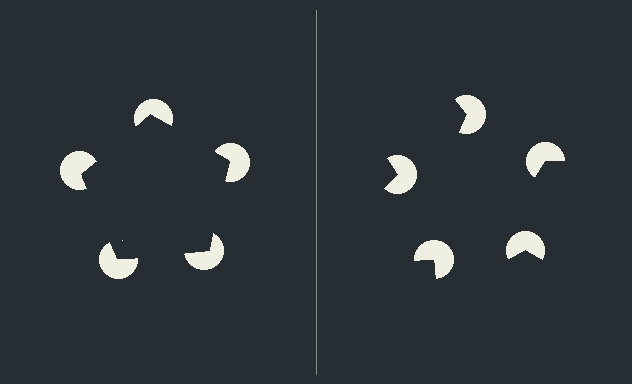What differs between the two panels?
The pac-man discs are positioned identically on both sides; only the wedge orientations differ. On the left they align to a pentagon; on the right they are misaligned.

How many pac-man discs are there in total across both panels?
10 — 5 on each side.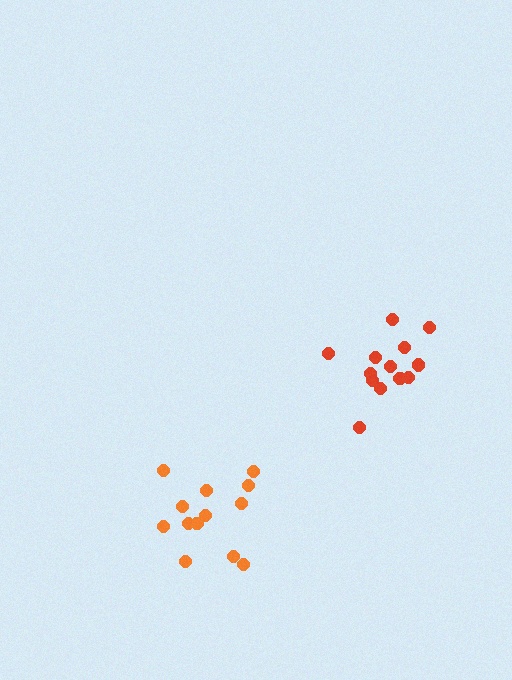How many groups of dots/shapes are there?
There are 2 groups.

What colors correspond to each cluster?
The clusters are colored: orange, red.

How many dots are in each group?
Group 1: 13 dots, Group 2: 13 dots (26 total).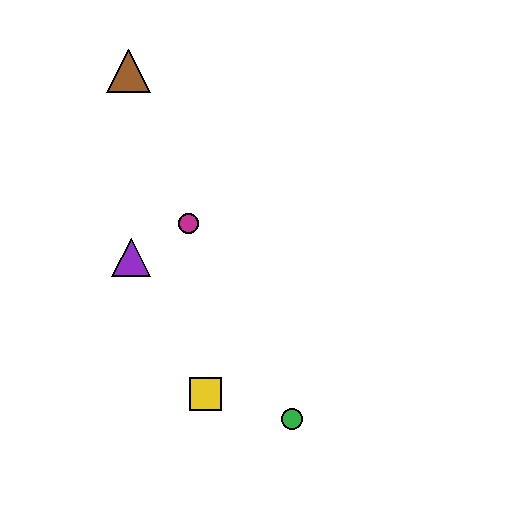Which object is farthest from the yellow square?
The brown triangle is farthest from the yellow square.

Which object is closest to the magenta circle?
The purple triangle is closest to the magenta circle.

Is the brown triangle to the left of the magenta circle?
Yes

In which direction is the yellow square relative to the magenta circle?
The yellow square is below the magenta circle.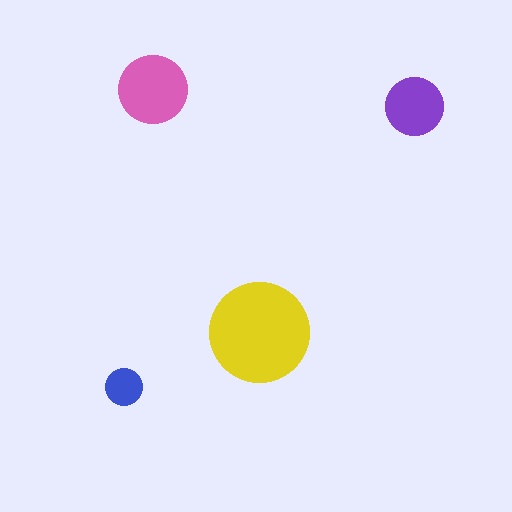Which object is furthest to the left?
The blue circle is leftmost.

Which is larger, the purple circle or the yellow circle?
The yellow one.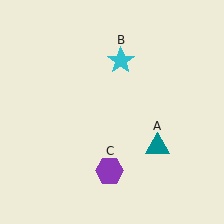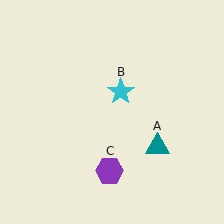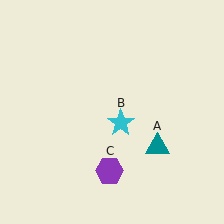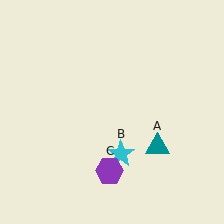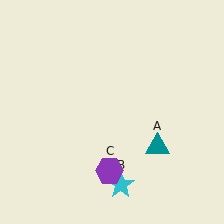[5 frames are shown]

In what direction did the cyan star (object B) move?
The cyan star (object B) moved down.